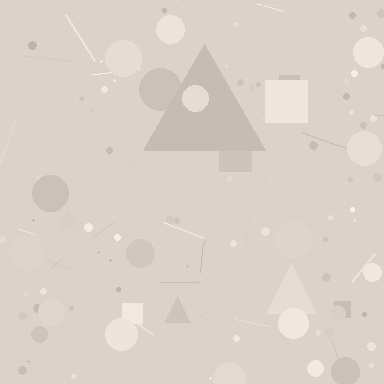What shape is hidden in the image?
A triangle is hidden in the image.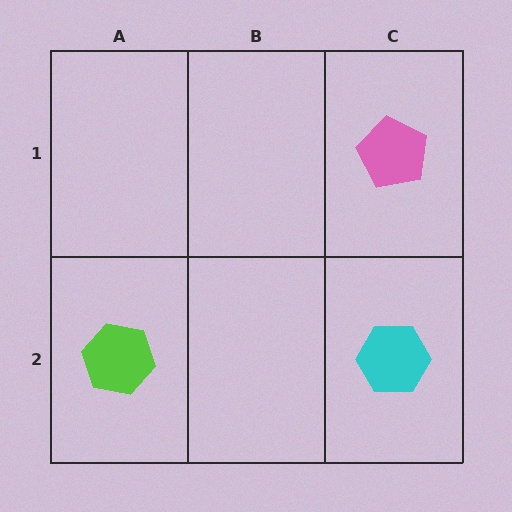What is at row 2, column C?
A cyan hexagon.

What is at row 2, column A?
A lime hexagon.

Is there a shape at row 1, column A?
No, that cell is empty.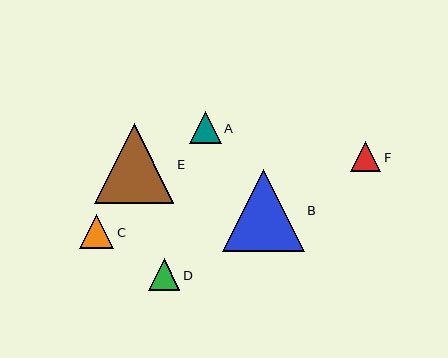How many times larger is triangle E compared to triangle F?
Triangle E is approximately 2.6 times the size of triangle F.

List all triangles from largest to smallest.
From largest to smallest: B, E, C, A, D, F.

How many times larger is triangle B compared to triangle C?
Triangle B is approximately 2.4 times the size of triangle C.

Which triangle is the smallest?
Triangle F is the smallest with a size of approximately 30 pixels.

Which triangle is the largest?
Triangle B is the largest with a size of approximately 82 pixels.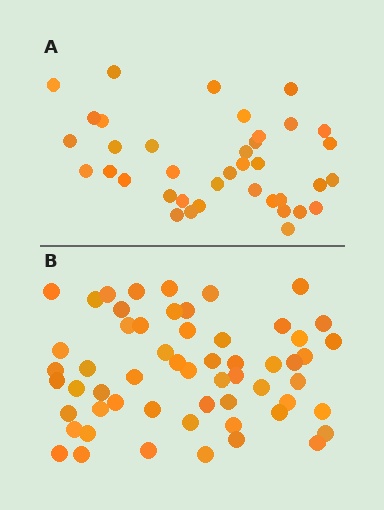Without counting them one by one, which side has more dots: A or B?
Region B (the bottom region) has more dots.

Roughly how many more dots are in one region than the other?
Region B has approximately 20 more dots than region A.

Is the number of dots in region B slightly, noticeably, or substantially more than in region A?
Region B has substantially more. The ratio is roughly 1.5 to 1.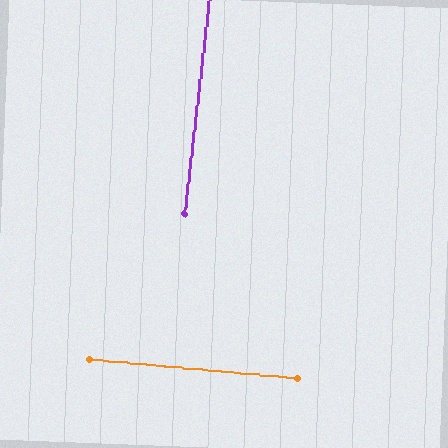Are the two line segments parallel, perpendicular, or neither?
Perpendicular — they meet at approximately 89°.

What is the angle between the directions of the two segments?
Approximately 89 degrees.